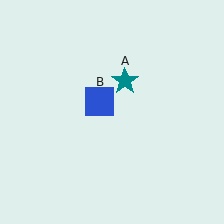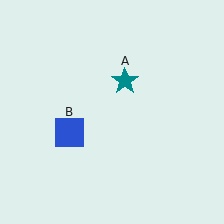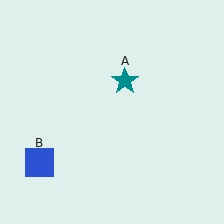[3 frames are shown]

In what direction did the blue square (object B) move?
The blue square (object B) moved down and to the left.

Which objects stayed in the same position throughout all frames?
Teal star (object A) remained stationary.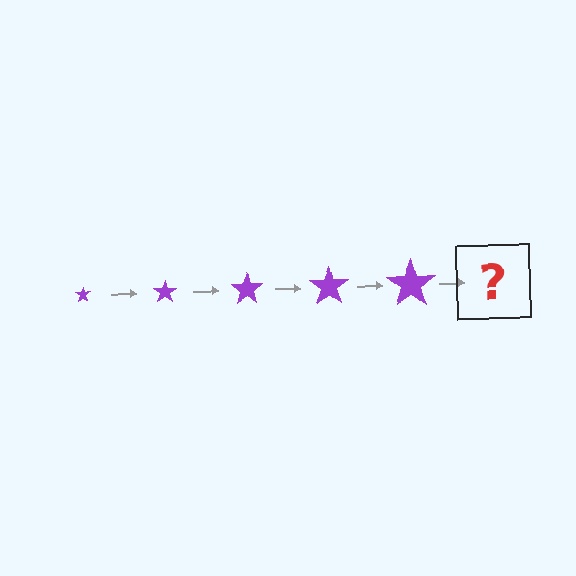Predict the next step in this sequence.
The next step is a purple star, larger than the previous one.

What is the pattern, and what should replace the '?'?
The pattern is that the star gets progressively larger each step. The '?' should be a purple star, larger than the previous one.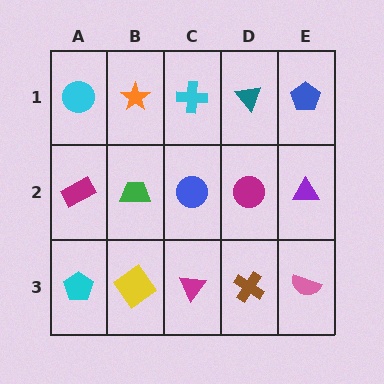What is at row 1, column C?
A cyan cross.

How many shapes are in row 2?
5 shapes.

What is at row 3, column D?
A brown cross.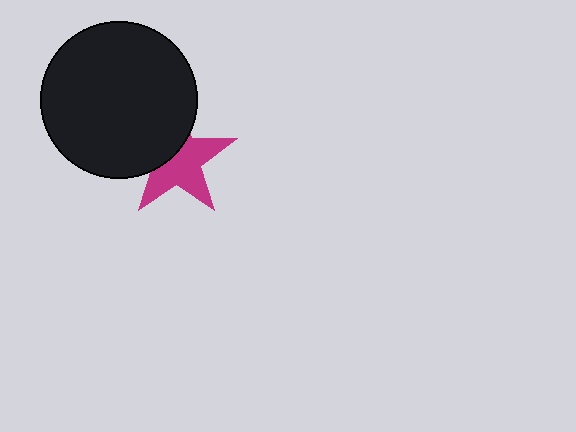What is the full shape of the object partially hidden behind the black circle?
The partially hidden object is a magenta star.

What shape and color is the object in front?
The object in front is a black circle.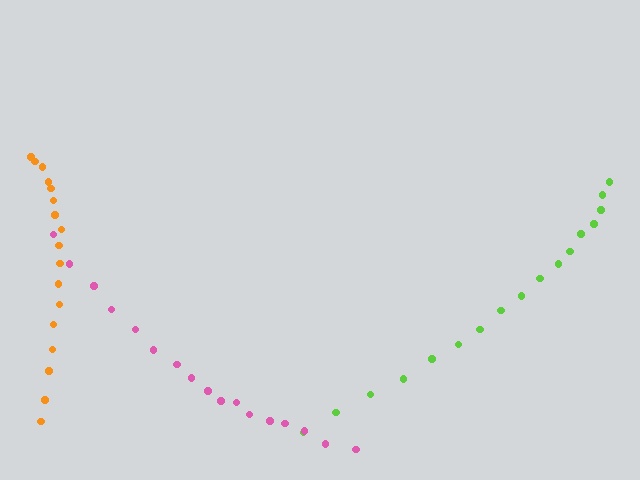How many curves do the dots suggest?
There are 3 distinct paths.